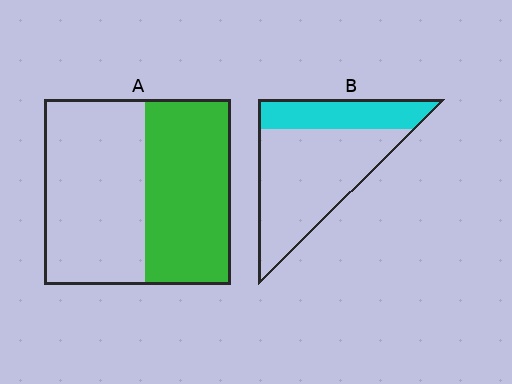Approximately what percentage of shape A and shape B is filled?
A is approximately 45% and B is approximately 30%.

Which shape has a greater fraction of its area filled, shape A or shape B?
Shape A.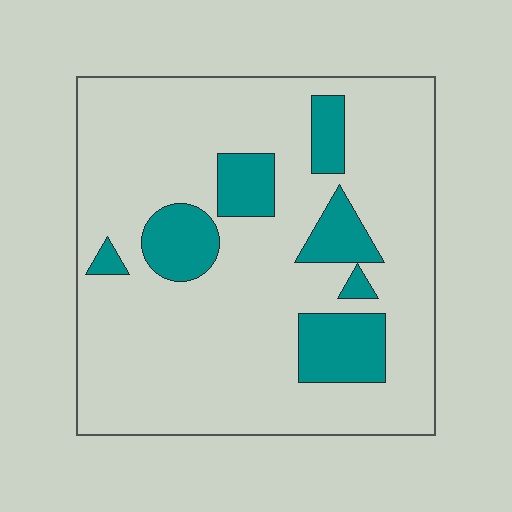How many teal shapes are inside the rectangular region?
7.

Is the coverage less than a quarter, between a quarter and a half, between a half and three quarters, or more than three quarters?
Less than a quarter.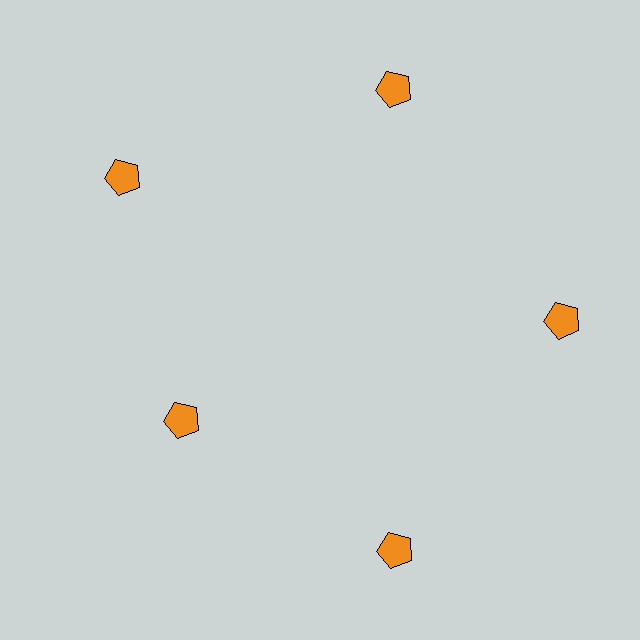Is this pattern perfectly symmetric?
No. The 5 orange pentagons are arranged in a ring, but one element near the 8 o'clock position is pulled inward toward the center, breaking the 5-fold rotational symmetry.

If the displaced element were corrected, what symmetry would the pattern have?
It would have 5-fold rotational symmetry — the pattern would map onto itself every 72 degrees.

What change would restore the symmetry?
The symmetry would be restored by moving it outward, back onto the ring so that all 5 pentagons sit at equal angles and equal distance from the center.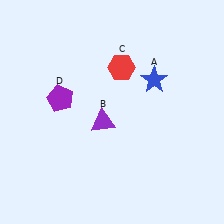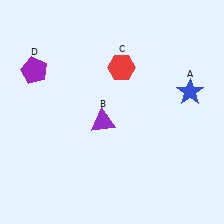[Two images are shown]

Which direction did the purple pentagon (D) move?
The purple pentagon (D) moved up.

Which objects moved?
The objects that moved are: the blue star (A), the purple pentagon (D).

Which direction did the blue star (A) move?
The blue star (A) moved right.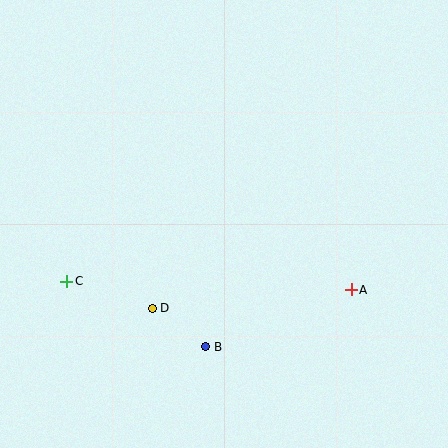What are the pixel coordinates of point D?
Point D is at (152, 308).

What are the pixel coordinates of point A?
Point A is at (351, 290).